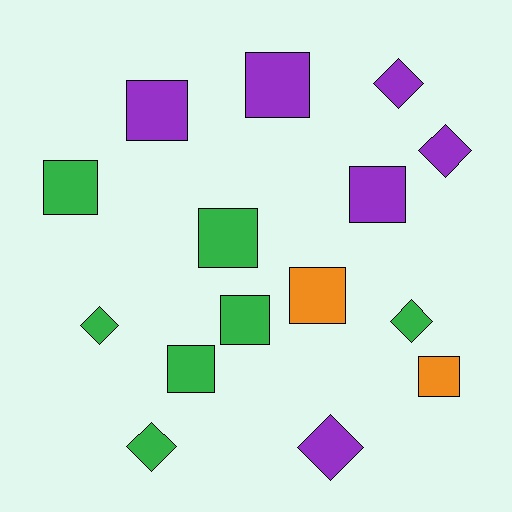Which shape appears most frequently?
Square, with 9 objects.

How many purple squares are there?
There are 3 purple squares.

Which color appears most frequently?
Green, with 7 objects.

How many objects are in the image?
There are 15 objects.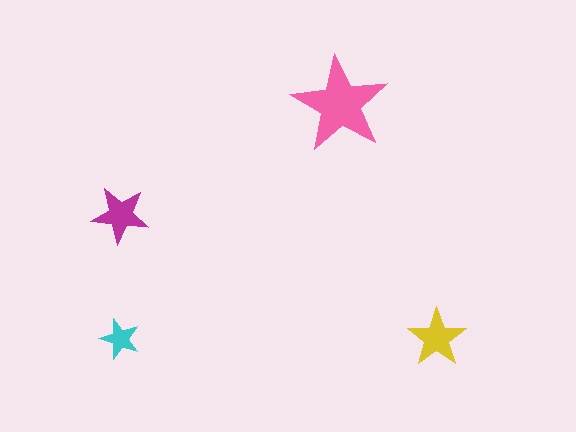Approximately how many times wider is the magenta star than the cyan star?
About 1.5 times wider.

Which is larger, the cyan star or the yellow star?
The yellow one.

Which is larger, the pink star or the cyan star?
The pink one.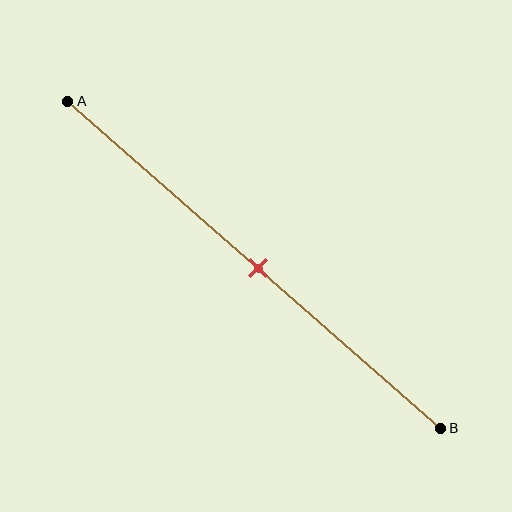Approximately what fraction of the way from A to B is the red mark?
The red mark is approximately 50% of the way from A to B.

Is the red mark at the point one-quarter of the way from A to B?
No, the mark is at about 50% from A, not at the 25% one-quarter point.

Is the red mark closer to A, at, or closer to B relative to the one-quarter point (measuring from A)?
The red mark is closer to point B than the one-quarter point of segment AB.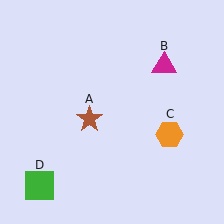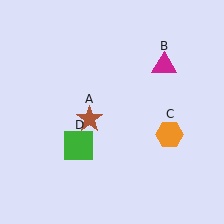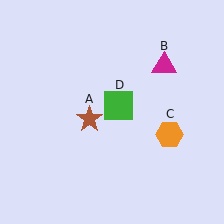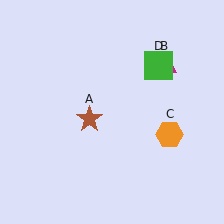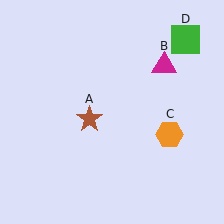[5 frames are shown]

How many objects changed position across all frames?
1 object changed position: green square (object D).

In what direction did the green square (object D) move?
The green square (object D) moved up and to the right.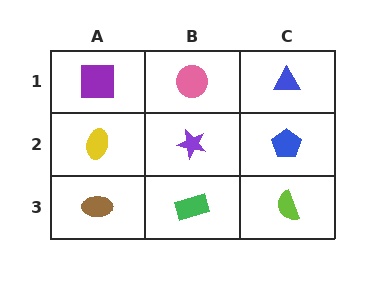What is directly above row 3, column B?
A purple star.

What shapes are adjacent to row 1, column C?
A blue pentagon (row 2, column C), a pink circle (row 1, column B).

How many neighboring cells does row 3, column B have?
3.